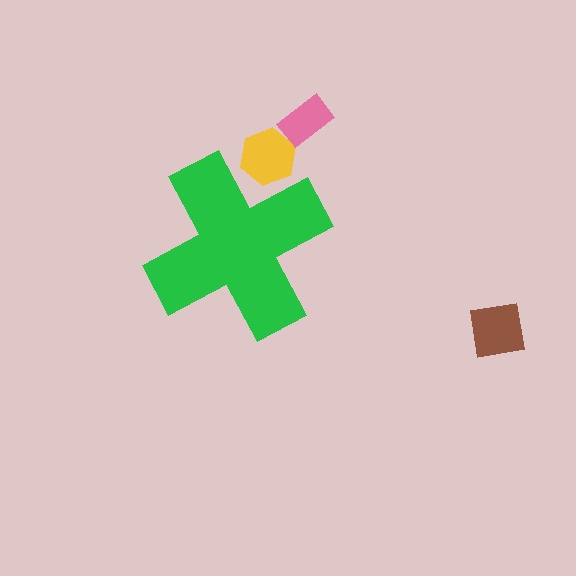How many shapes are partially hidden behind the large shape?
1 shape is partially hidden.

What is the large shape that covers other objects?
A green cross.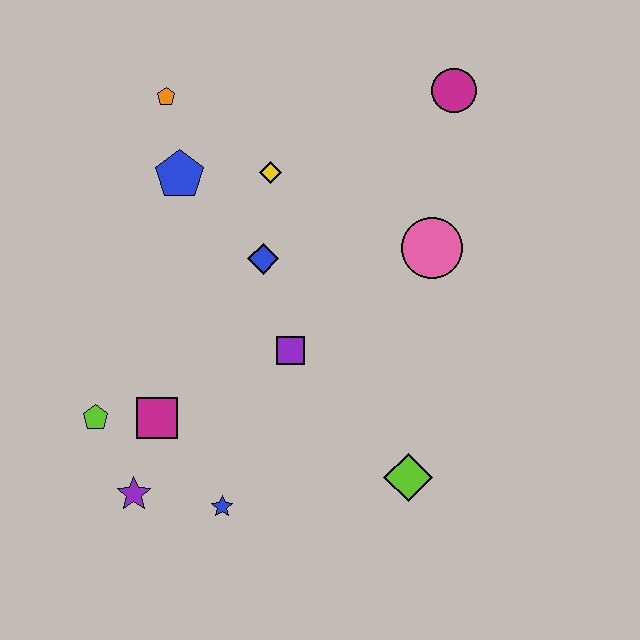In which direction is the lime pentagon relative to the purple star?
The lime pentagon is above the purple star.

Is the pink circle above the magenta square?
Yes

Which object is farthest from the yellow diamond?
The purple star is farthest from the yellow diamond.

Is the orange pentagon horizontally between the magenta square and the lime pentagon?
No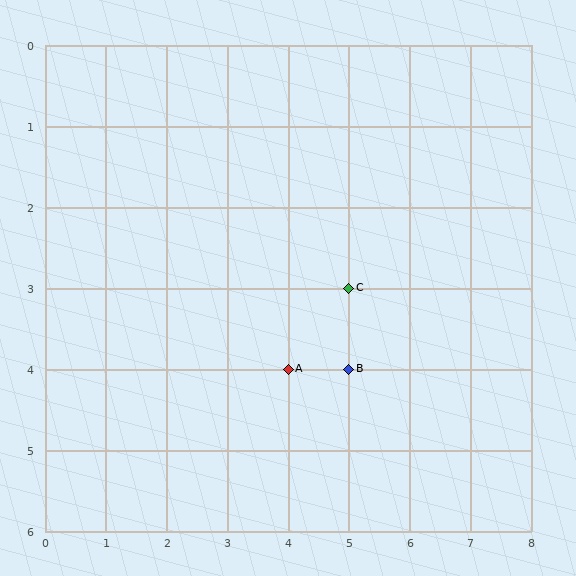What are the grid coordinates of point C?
Point C is at grid coordinates (5, 3).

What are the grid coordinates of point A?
Point A is at grid coordinates (4, 4).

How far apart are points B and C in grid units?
Points B and C are 1 row apart.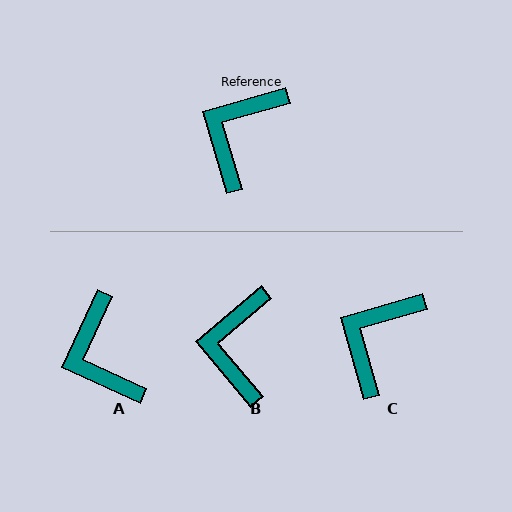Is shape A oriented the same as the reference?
No, it is off by about 50 degrees.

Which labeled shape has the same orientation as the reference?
C.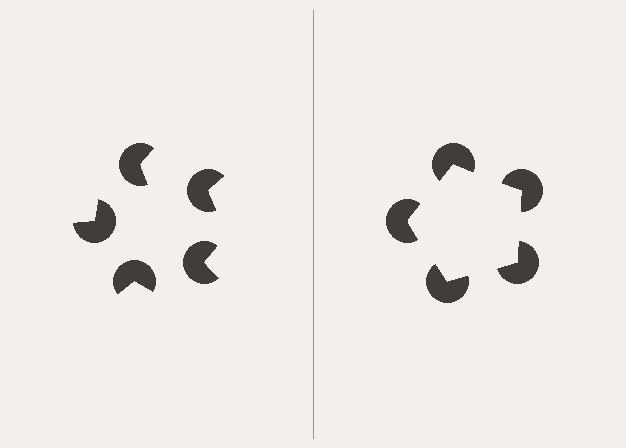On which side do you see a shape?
An illusory pentagon appears on the right side. On the left side the wedge cuts are rotated, so no coherent shape forms.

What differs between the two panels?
The pac-man discs are positioned identically on both sides; only the wedge orientations differ. On the right they align to a pentagon; on the left they are misaligned.